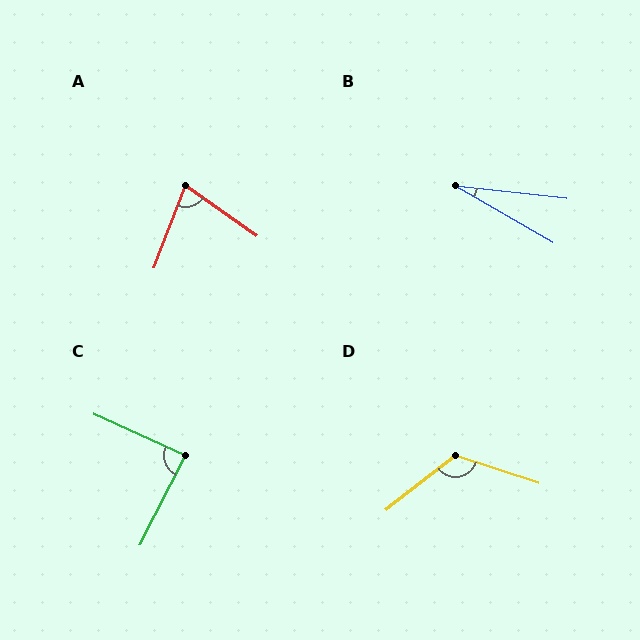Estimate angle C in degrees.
Approximately 88 degrees.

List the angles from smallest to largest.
B (23°), A (76°), C (88°), D (124°).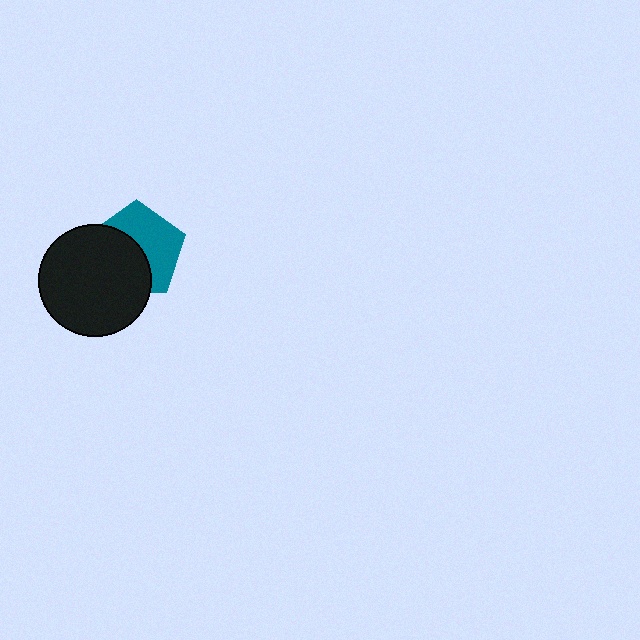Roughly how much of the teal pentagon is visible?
About half of it is visible (roughly 51%).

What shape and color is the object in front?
The object in front is a black circle.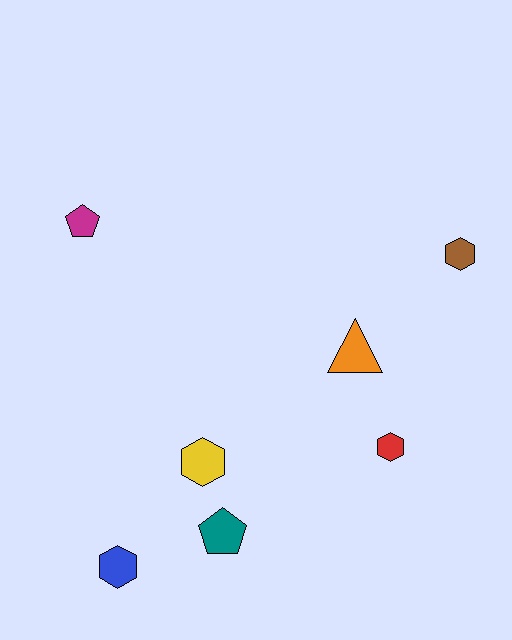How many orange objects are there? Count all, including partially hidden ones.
There is 1 orange object.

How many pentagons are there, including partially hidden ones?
There are 2 pentagons.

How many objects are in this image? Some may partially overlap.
There are 7 objects.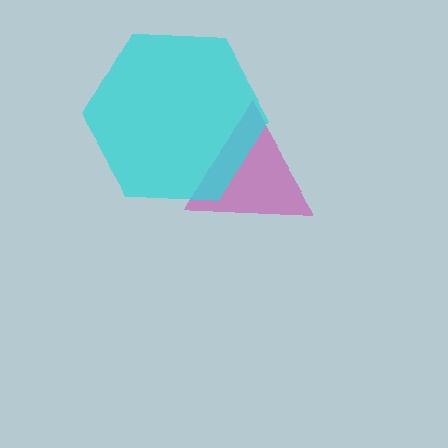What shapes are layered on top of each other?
The layered shapes are: a magenta triangle, a cyan hexagon.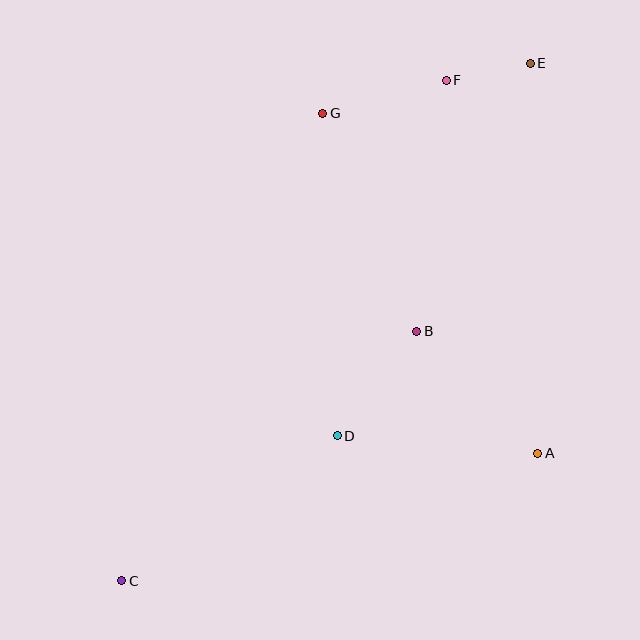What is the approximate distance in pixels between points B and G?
The distance between B and G is approximately 237 pixels.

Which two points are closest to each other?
Points E and F are closest to each other.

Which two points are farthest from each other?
Points C and E are farthest from each other.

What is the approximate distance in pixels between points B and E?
The distance between B and E is approximately 291 pixels.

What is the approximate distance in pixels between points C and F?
The distance between C and F is approximately 596 pixels.